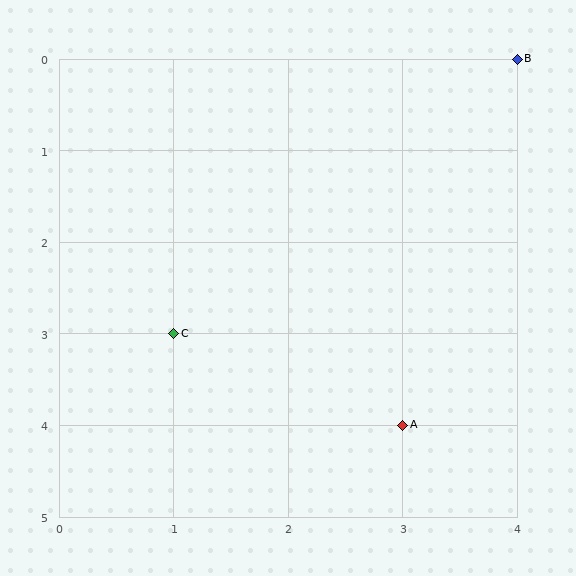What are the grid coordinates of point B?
Point B is at grid coordinates (4, 0).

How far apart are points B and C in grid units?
Points B and C are 3 columns and 3 rows apart (about 4.2 grid units diagonally).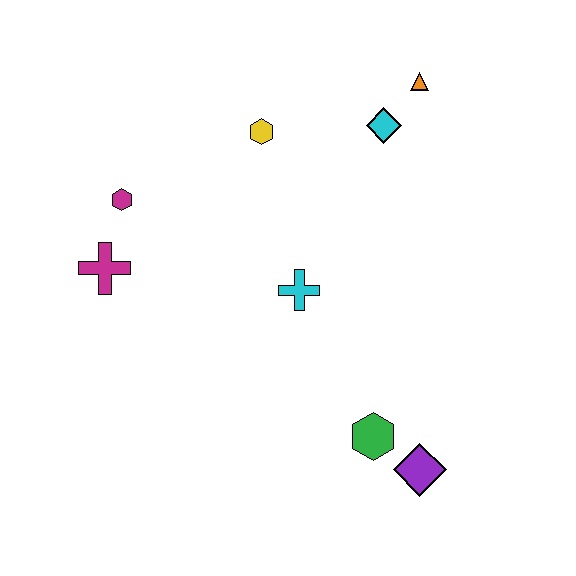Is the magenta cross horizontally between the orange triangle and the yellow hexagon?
No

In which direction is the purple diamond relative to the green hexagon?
The purple diamond is to the right of the green hexagon.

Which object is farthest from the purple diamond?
The magenta hexagon is farthest from the purple diamond.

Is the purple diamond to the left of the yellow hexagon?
No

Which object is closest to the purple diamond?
The green hexagon is closest to the purple diamond.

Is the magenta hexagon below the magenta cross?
No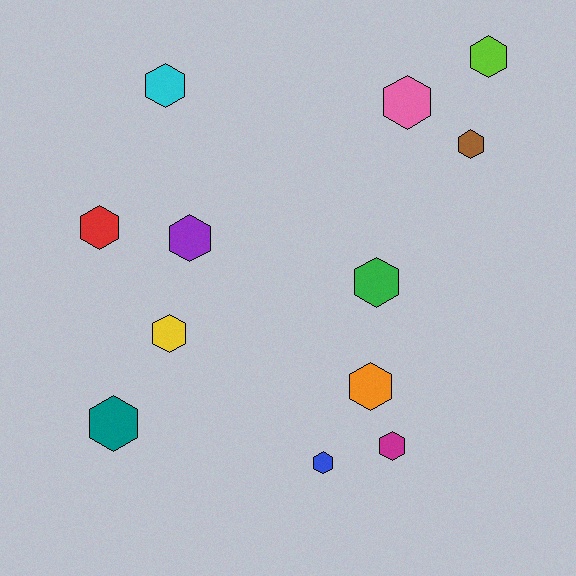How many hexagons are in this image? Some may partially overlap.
There are 12 hexagons.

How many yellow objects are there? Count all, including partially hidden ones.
There is 1 yellow object.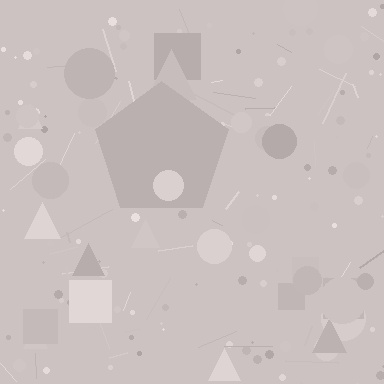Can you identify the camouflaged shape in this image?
The camouflaged shape is a pentagon.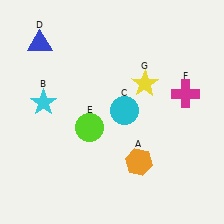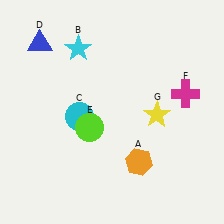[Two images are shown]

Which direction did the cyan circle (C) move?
The cyan circle (C) moved left.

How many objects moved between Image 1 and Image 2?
3 objects moved between the two images.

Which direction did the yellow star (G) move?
The yellow star (G) moved down.